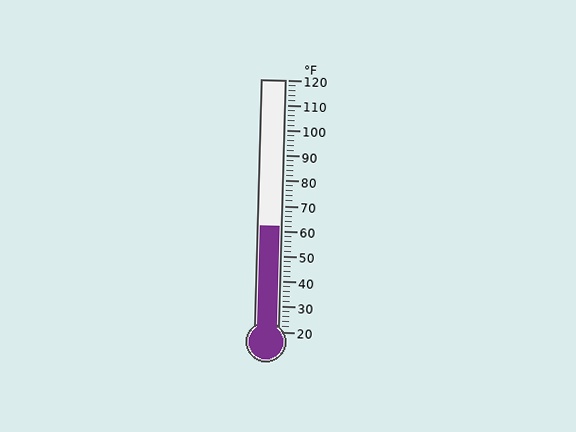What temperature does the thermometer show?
The thermometer shows approximately 62°F.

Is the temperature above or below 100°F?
The temperature is below 100°F.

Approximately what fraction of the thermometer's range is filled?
The thermometer is filled to approximately 40% of its range.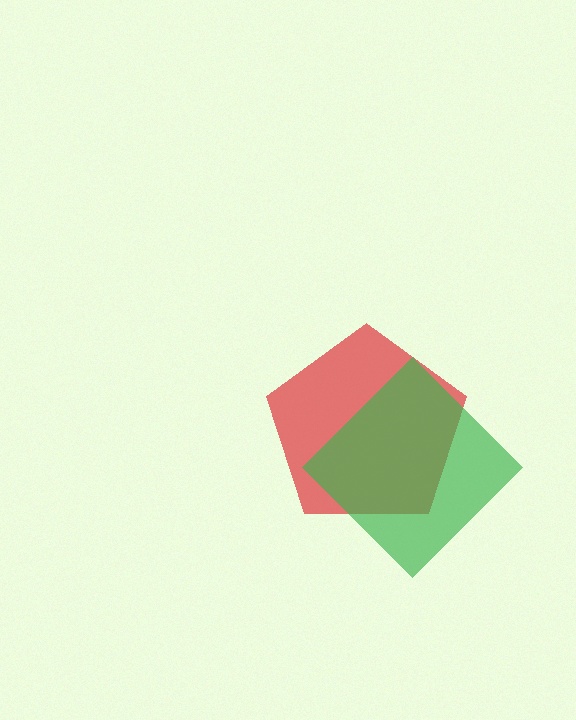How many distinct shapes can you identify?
There are 2 distinct shapes: a red pentagon, a green diamond.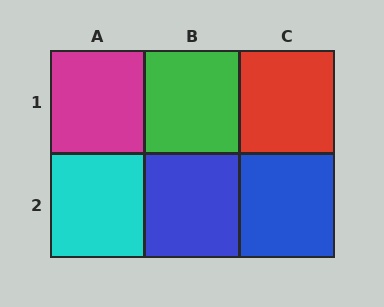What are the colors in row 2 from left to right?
Cyan, blue, blue.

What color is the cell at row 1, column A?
Magenta.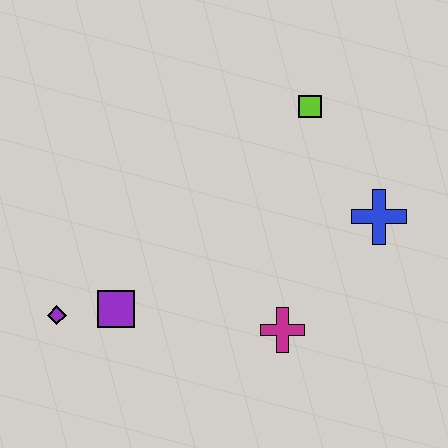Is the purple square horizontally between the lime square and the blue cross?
No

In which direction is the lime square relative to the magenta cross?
The lime square is above the magenta cross.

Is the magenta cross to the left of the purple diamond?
No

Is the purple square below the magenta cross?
No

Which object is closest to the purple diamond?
The purple square is closest to the purple diamond.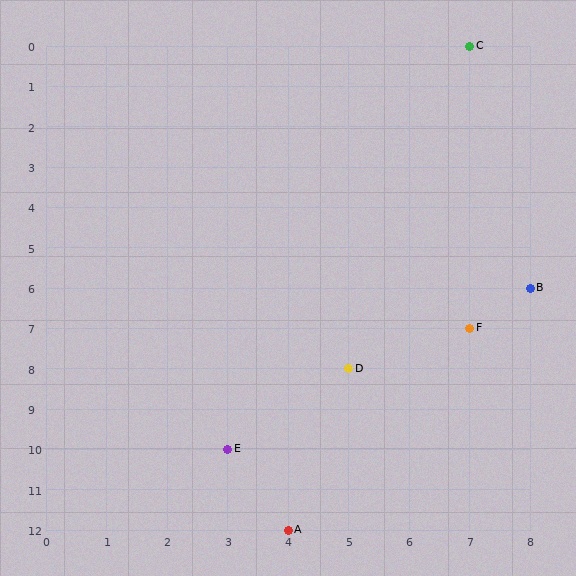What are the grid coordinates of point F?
Point F is at grid coordinates (7, 7).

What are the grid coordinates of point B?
Point B is at grid coordinates (8, 6).